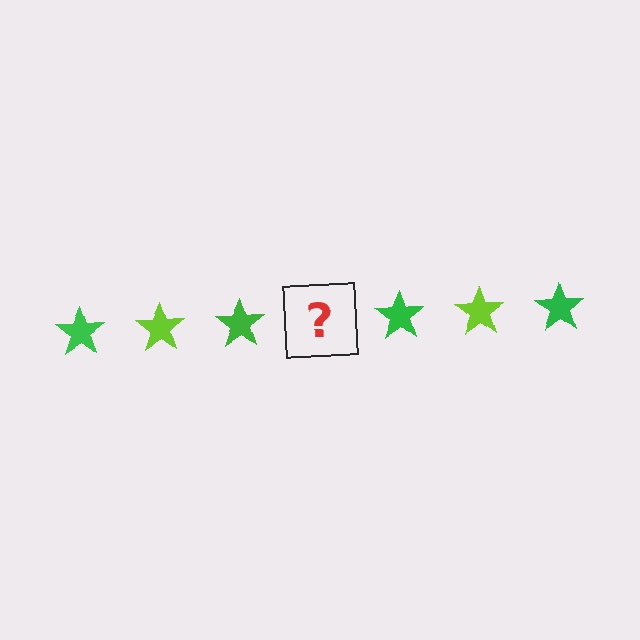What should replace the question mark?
The question mark should be replaced with a lime star.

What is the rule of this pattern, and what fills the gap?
The rule is that the pattern cycles through green, lime stars. The gap should be filled with a lime star.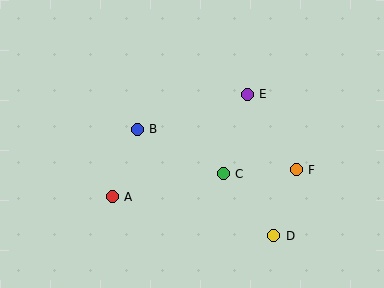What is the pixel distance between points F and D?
The distance between F and D is 70 pixels.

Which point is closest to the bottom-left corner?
Point A is closest to the bottom-left corner.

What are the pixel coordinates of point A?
Point A is at (112, 197).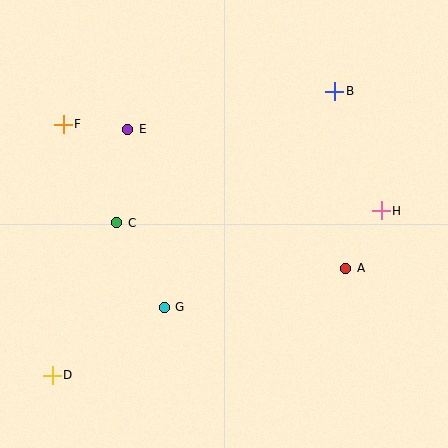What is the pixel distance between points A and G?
The distance between A and G is 186 pixels.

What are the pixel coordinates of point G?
Point G is at (164, 307).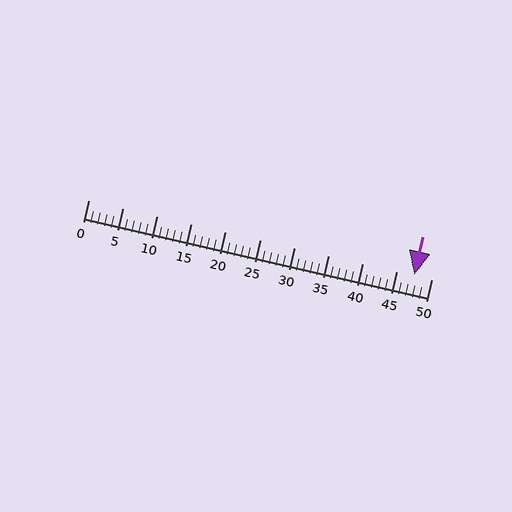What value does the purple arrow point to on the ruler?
The purple arrow points to approximately 48.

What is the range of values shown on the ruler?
The ruler shows values from 0 to 50.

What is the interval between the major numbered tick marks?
The major tick marks are spaced 5 units apart.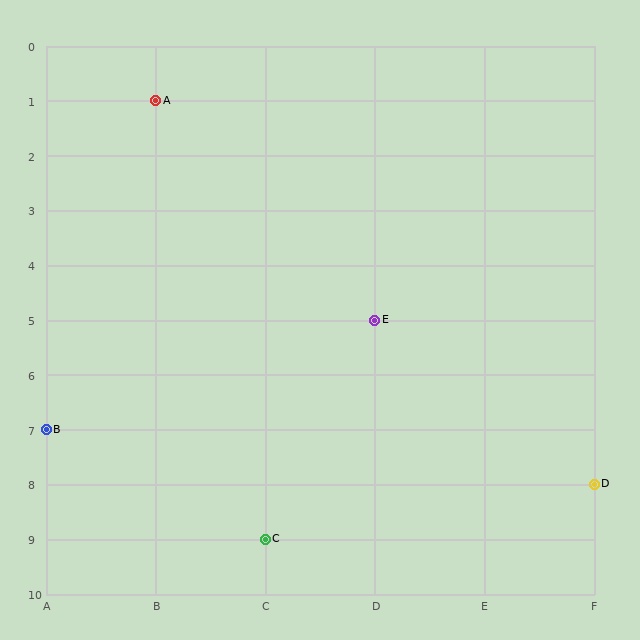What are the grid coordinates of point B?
Point B is at grid coordinates (A, 7).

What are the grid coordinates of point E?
Point E is at grid coordinates (D, 5).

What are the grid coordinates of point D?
Point D is at grid coordinates (F, 8).